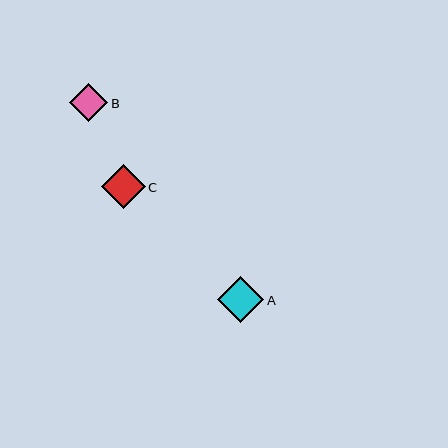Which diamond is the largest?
Diamond A is the largest with a size of approximately 46 pixels.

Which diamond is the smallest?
Diamond B is the smallest with a size of approximately 38 pixels.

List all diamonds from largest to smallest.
From largest to smallest: A, C, B.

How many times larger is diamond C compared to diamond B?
Diamond C is approximately 1.2 times the size of diamond B.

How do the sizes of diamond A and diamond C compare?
Diamond A and diamond C are approximately the same size.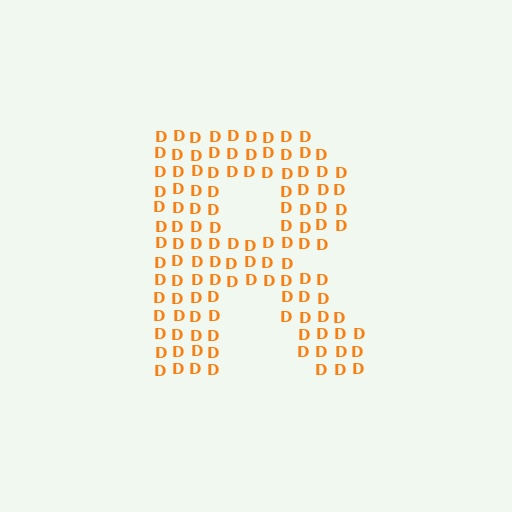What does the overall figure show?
The overall figure shows the letter R.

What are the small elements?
The small elements are letter D's.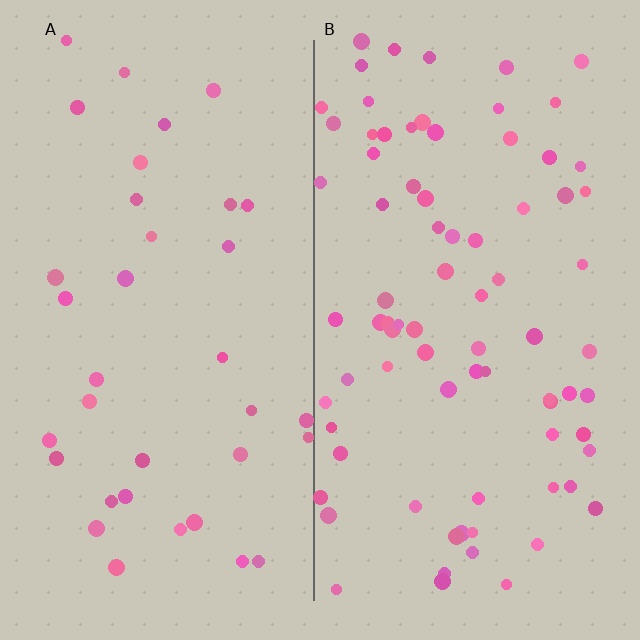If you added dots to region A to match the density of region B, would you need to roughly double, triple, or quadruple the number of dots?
Approximately double.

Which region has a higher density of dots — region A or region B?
B (the right).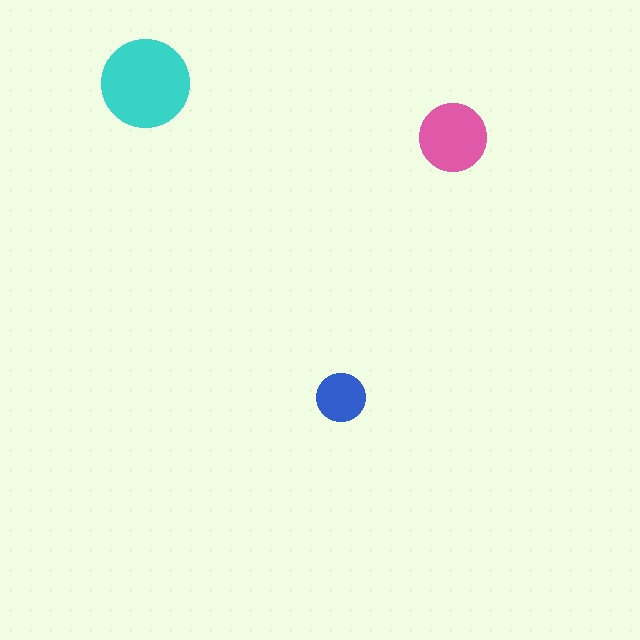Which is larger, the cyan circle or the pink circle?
The cyan one.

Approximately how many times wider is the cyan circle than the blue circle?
About 2 times wider.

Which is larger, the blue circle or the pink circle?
The pink one.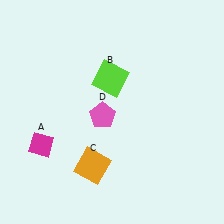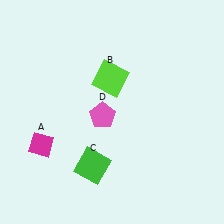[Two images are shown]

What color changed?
The square (C) changed from orange in Image 1 to green in Image 2.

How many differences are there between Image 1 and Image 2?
There is 1 difference between the two images.